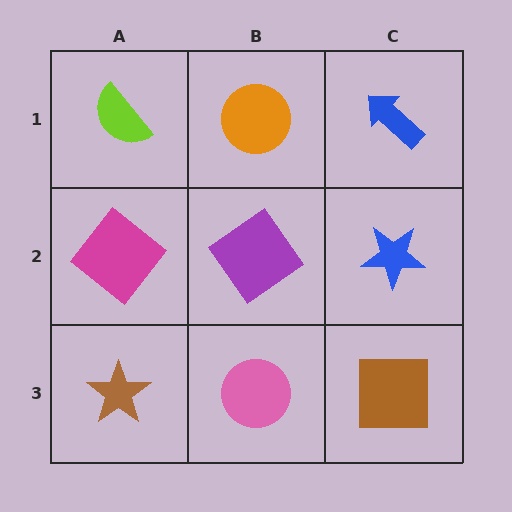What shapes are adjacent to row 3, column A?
A magenta diamond (row 2, column A), a pink circle (row 3, column B).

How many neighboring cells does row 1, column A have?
2.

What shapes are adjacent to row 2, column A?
A lime semicircle (row 1, column A), a brown star (row 3, column A), a purple diamond (row 2, column B).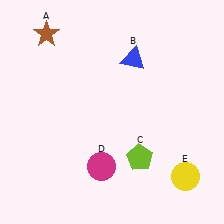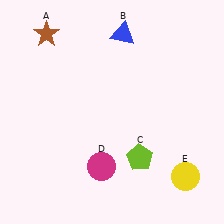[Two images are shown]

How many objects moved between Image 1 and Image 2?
1 object moved between the two images.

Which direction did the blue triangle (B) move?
The blue triangle (B) moved up.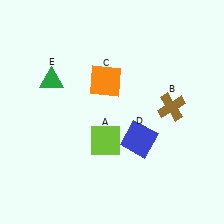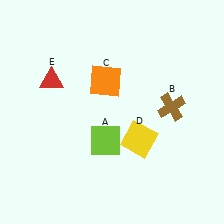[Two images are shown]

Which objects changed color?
D changed from blue to yellow. E changed from green to red.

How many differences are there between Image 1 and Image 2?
There are 2 differences between the two images.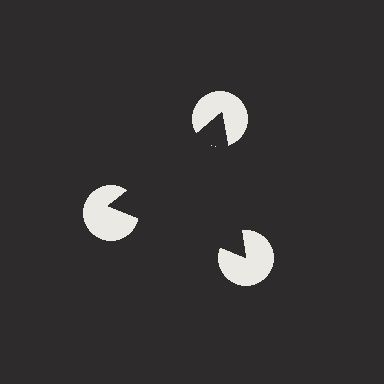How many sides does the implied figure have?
3 sides.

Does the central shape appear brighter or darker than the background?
It typically appears slightly darker than the background, even though no actual brightness change is drawn.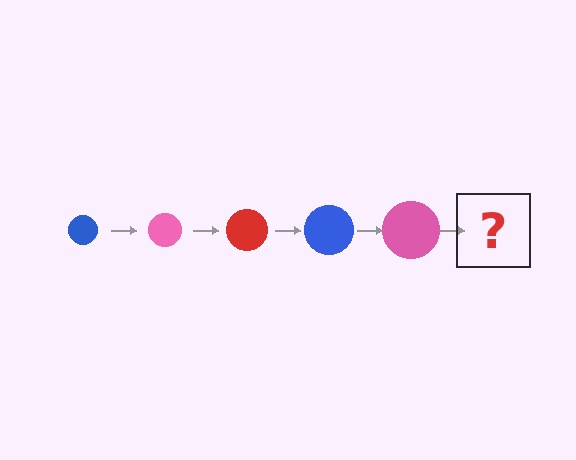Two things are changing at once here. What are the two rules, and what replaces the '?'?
The two rules are that the circle grows larger each step and the color cycles through blue, pink, and red. The '?' should be a red circle, larger than the previous one.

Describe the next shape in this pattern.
It should be a red circle, larger than the previous one.